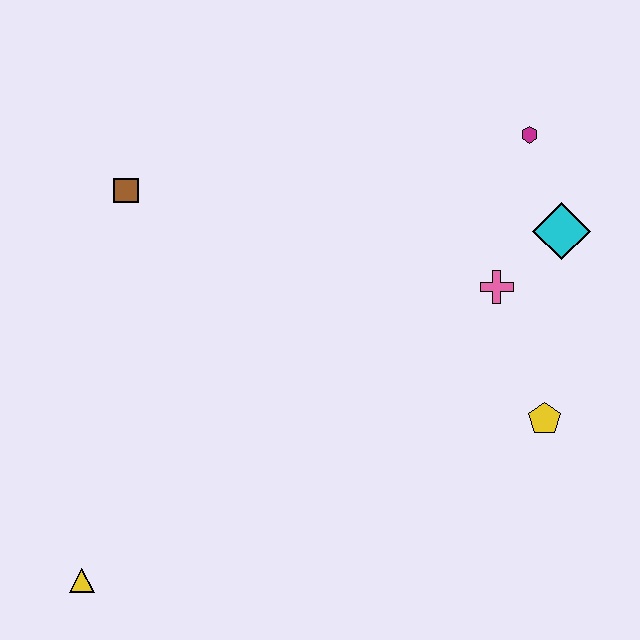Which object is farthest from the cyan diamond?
The yellow triangle is farthest from the cyan diamond.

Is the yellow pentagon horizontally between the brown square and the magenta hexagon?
No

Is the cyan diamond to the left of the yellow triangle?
No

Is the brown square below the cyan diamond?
No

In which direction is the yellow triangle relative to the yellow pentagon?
The yellow triangle is to the left of the yellow pentagon.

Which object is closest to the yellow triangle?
The brown square is closest to the yellow triangle.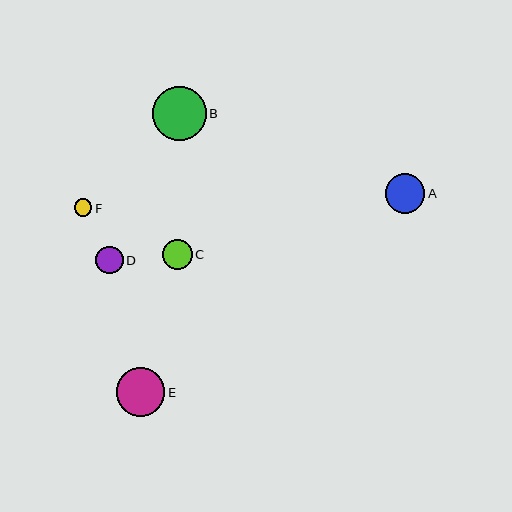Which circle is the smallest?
Circle F is the smallest with a size of approximately 17 pixels.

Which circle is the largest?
Circle B is the largest with a size of approximately 54 pixels.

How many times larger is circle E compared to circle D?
Circle E is approximately 1.8 times the size of circle D.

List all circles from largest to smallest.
From largest to smallest: B, E, A, C, D, F.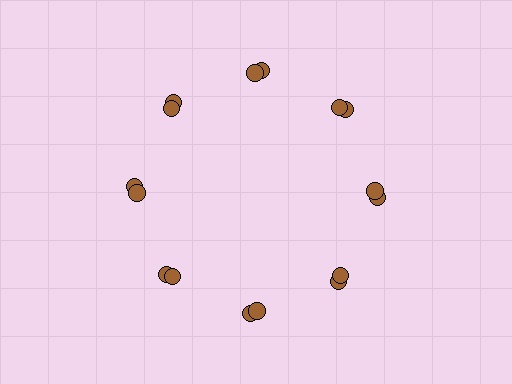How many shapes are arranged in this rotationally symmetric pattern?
There are 16 shapes, arranged in 8 groups of 2.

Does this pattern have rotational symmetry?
Yes, this pattern has 8-fold rotational symmetry. It looks the same after rotating 45 degrees around the center.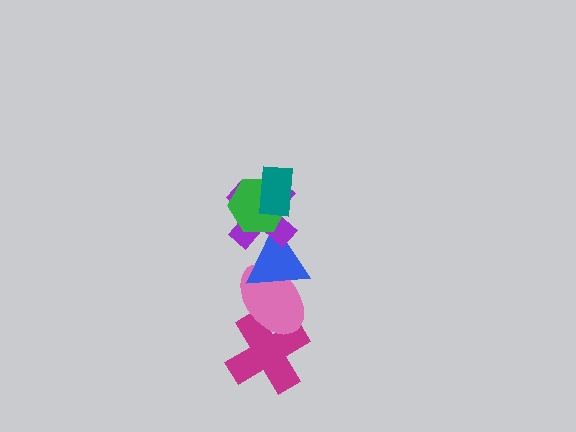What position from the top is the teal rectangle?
The teal rectangle is 1st from the top.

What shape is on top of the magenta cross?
The pink ellipse is on top of the magenta cross.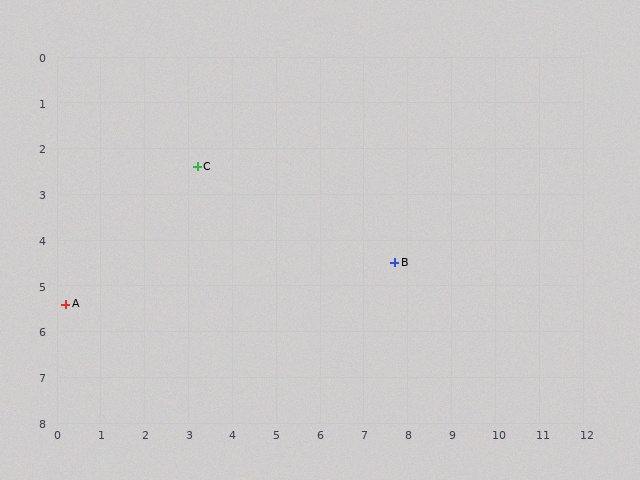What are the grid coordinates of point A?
Point A is at approximately (0.2, 5.4).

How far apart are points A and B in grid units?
Points A and B are about 7.6 grid units apart.